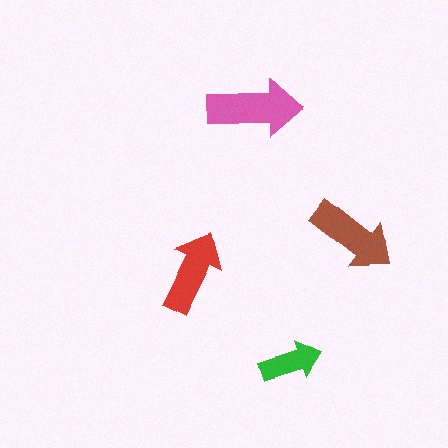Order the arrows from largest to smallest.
the pink one, the brown one, the red one, the green one.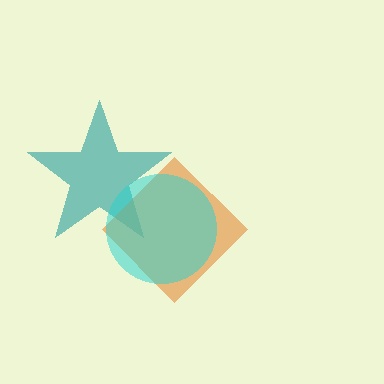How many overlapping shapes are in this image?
There are 3 overlapping shapes in the image.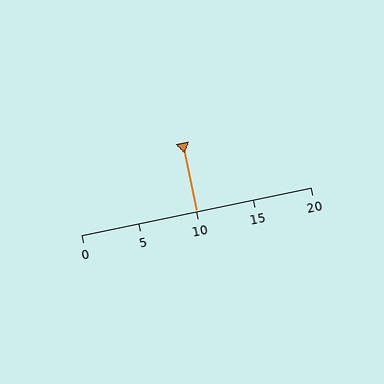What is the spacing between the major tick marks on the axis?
The major ticks are spaced 5 apart.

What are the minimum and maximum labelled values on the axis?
The axis runs from 0 to 20.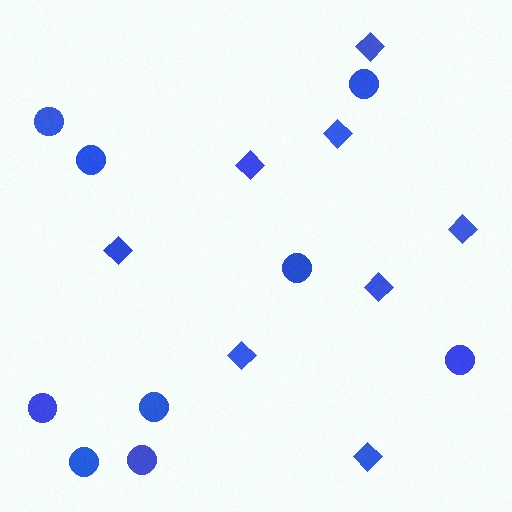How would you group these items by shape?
There are 2 groups: one group of circles (9) and one group of diamonds (8).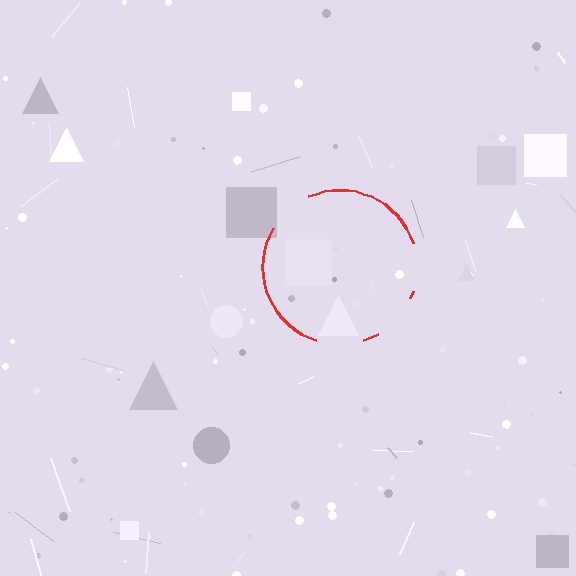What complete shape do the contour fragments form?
The contour fragments form a circle.